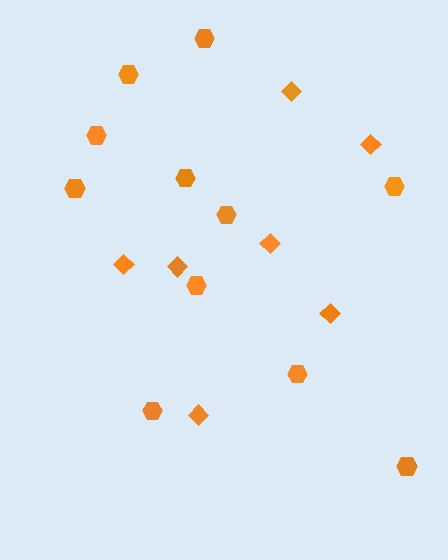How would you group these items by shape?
There are 2 groups: one group of diamonds (7) and one group of hexagons (11).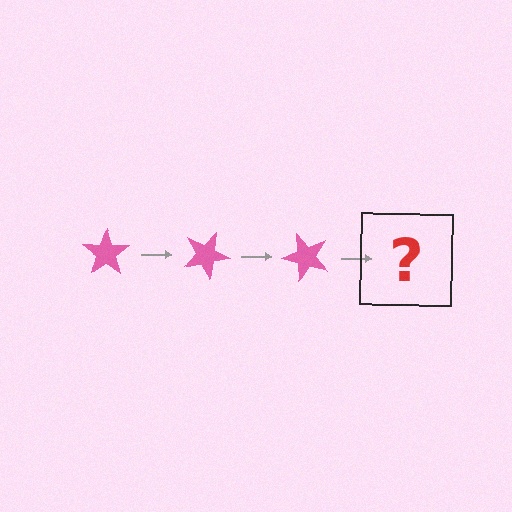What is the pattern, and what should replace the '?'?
The pattern is that the star rotates 25 degrees each step. The '?' should be a pink star rotated 75 degrees.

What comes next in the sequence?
The next element should be a pink star rotated 75 degrees.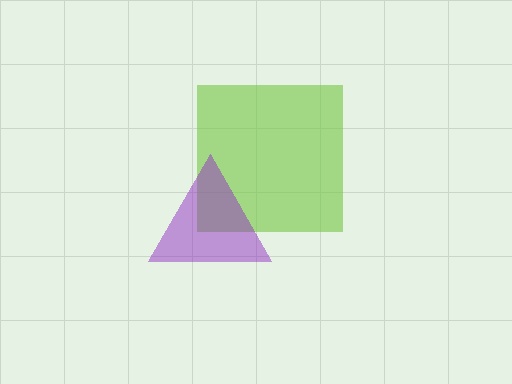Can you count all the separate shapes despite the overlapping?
Yes, there are 2 separate shapes.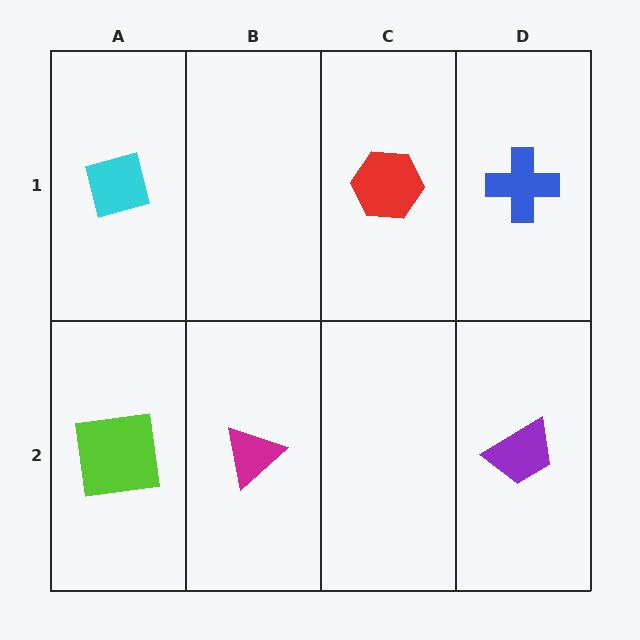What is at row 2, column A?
A lime square.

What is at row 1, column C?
A red hexagon.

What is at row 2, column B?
A magenta triangle.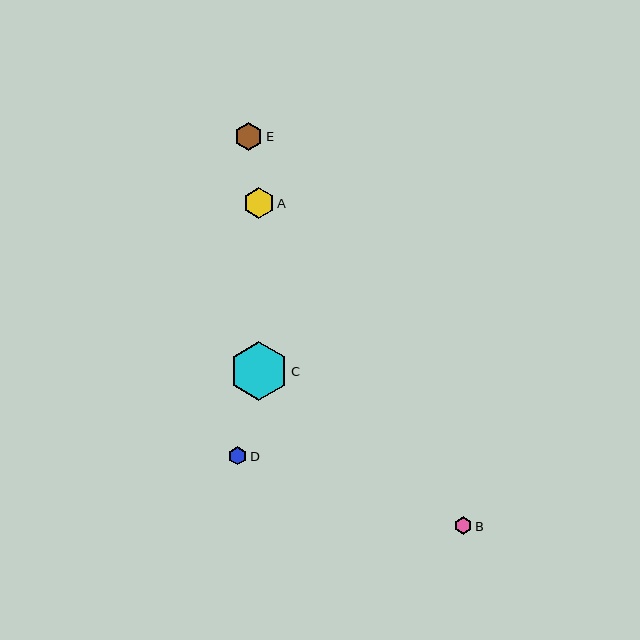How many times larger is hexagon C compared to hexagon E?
Hexagon C is approximately 2.1 times the size of hexagon E.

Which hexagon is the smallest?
Hexagon B is the smallest with a size of approximately 17 pixels.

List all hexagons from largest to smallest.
From largest to smallest: C, A, E, D, B.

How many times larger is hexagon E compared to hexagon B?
Hexagon E is approximately 1.7 times the size of hexagon B.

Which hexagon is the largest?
Hexagon C is the largest with a size of approximately 59 pixels.